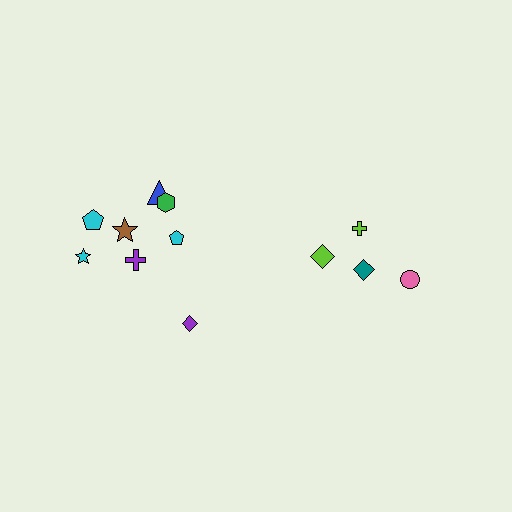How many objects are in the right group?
There are 4 objects.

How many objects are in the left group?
There are 8 objects.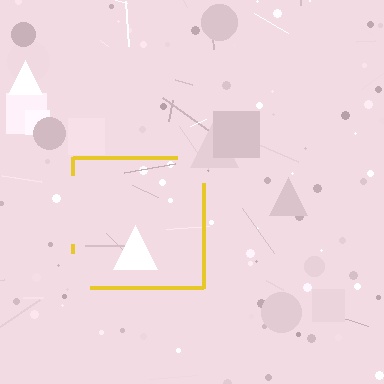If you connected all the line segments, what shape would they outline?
They would outline a square.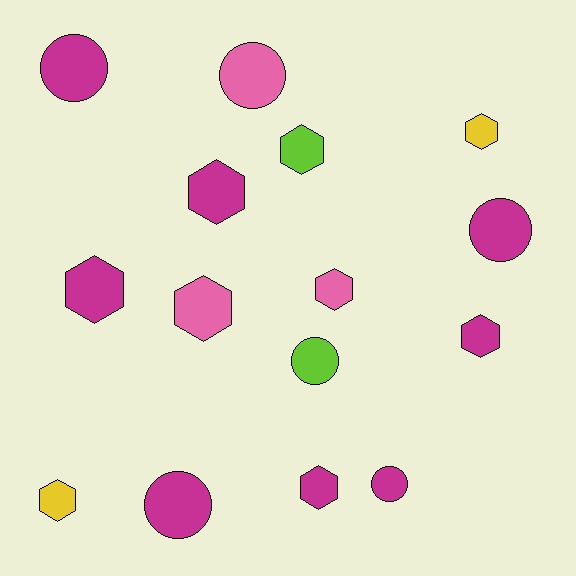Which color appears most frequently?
Magenta, with 8 objects.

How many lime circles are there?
There is 1 lime circle.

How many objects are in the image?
There are 15 objects.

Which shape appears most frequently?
Hexagon, with 9 objects.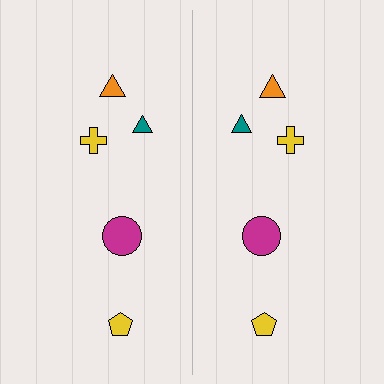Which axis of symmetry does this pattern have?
The pattern has a vertical axis of symmetry running through the center of the image.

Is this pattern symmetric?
Yes, this pattern has bilateral (reflection) symmetry.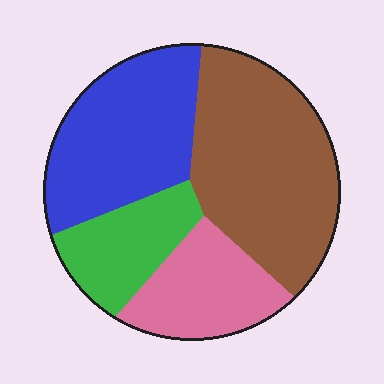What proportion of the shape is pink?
Pink covers around 20% of the shape.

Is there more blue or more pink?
Blue.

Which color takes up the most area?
Brown, at roughly 40%.